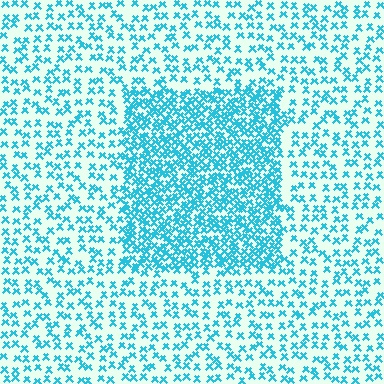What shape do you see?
I see a rectangle.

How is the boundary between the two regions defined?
The boundary is defined by a change in element density (approximately 2.4x ratio). All elements are the same color, size, and shape.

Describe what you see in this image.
The image contains small cyan elements arranged at two different densities. A rectangle-shaped region is visible where the elements are more densely packed than the surrounding area.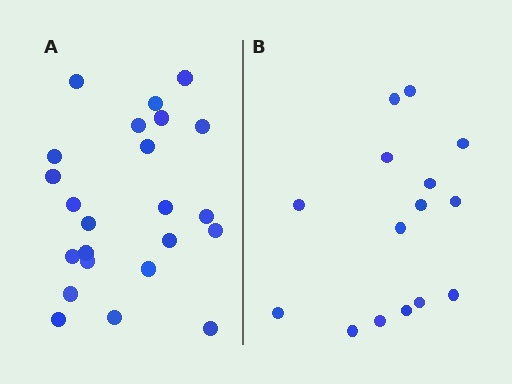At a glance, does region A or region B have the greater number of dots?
Region A (the left region) has more dots.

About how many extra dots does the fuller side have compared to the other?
Region A has roughly 8 or so more dots than region B.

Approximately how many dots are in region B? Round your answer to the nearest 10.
About 20 dots. (The exact count is 15, which rounds to 20.)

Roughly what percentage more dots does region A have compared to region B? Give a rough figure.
About 55% more.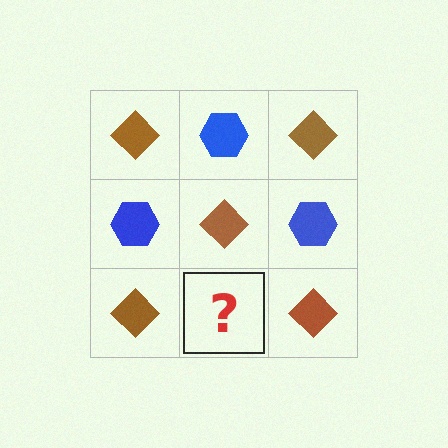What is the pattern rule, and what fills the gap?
The rule is that it alternates brown diamond and blue hexagon in a checkerboard pattern. The gap should be filled with a blue hexagon.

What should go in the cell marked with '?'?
The missing cell should contain a blue hexagon.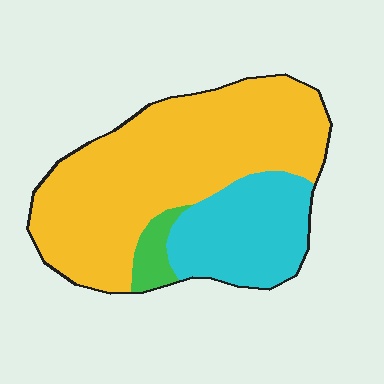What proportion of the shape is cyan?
Cyan takes up about one quarter (1/4) of the shape.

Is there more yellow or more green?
Yellow.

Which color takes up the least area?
Green, at roughly 5%.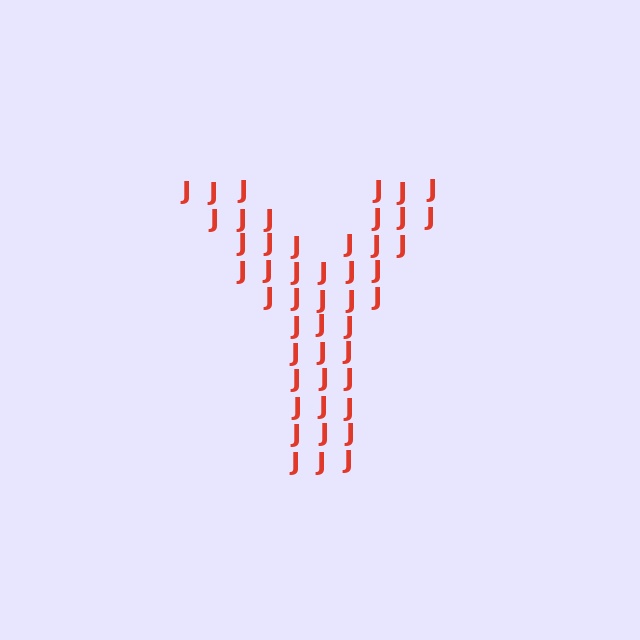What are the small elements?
The small elements are letter J's.